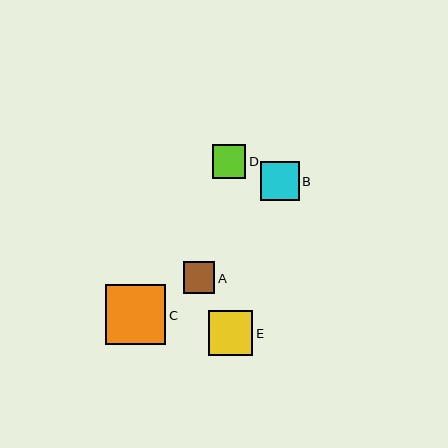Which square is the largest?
Square C is the largest with a size of approximately 60 pixels.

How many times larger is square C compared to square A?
Square C is approximately 1.9 times the size of square A.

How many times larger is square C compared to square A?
Square C is approximately 1.9 times the size of square A.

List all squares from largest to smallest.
From largest to smallest: C, E, B, D, A.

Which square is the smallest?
Square A is the smallest with a size of approximately 31 pixels.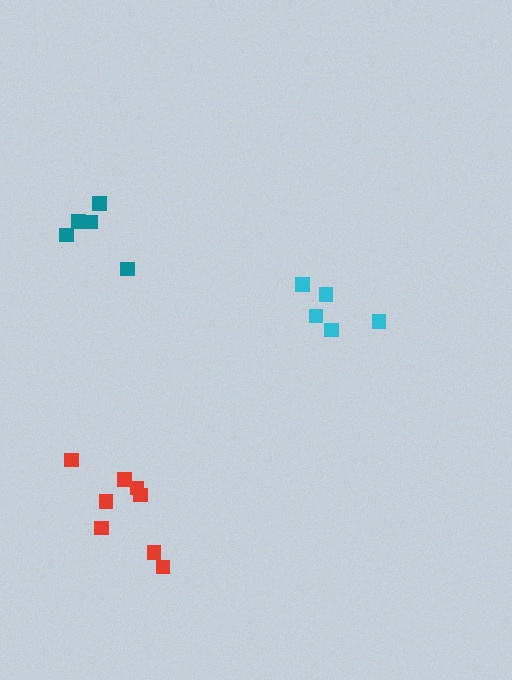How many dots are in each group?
Group 1: 5 dots, Group 2: 5 dots, Group 3: 8 dots (18 total).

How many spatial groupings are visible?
There are 3 spatial groupings.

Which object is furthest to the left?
The teal cluster is leftmost.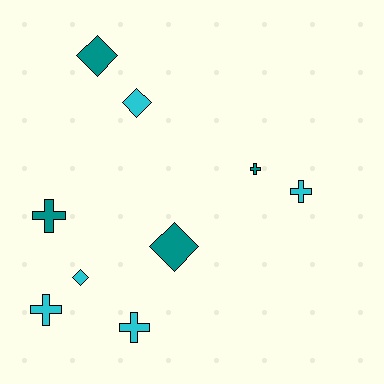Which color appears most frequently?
Cyan, with 5 objects.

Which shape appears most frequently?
Cross, with 5 objects.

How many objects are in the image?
There are 9 objects.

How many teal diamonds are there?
There are 2 teal diamonds.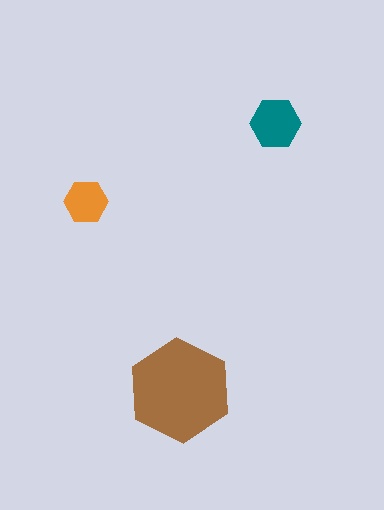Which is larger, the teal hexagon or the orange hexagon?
The teal one.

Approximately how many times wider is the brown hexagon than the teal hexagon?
About 2 times wider.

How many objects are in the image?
There are 3 objects in the image.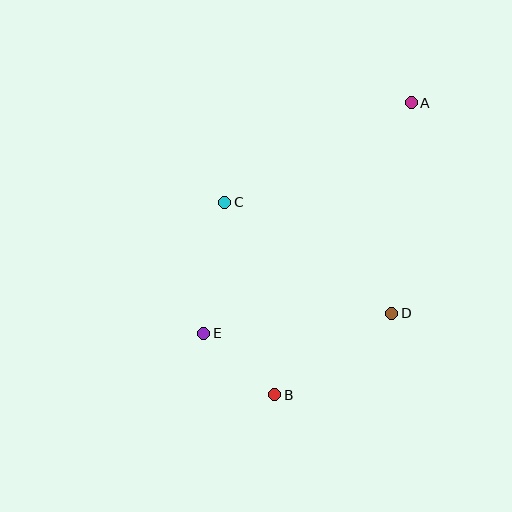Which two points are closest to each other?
Points B and E are closest to each other.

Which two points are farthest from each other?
Points A and B are farthest from each other.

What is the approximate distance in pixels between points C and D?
The distance between C and D is approximately 201 pixels.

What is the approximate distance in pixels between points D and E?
The distance between D and E is approximately 189 pixels.